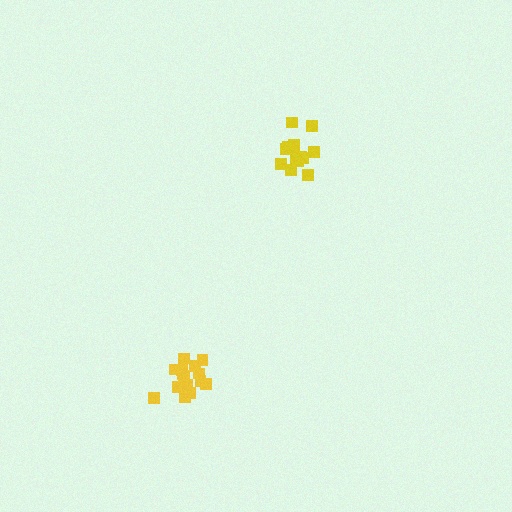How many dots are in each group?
Group 1: 15 dots, Group 2: 17 dots (32 total).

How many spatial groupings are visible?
There are 2 spatial groupings.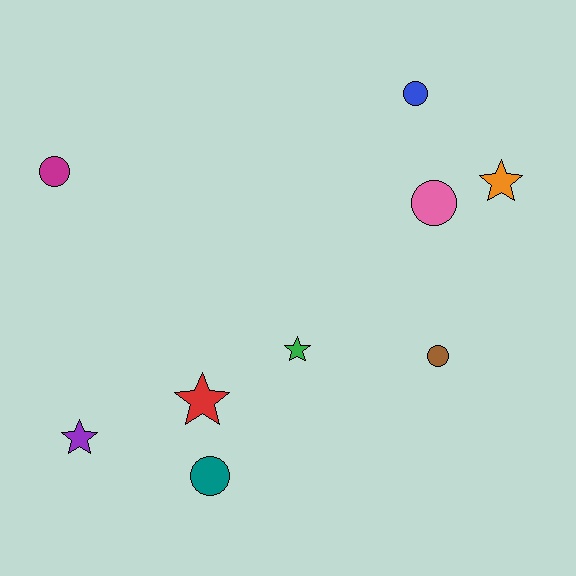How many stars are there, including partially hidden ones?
There are 4 stars.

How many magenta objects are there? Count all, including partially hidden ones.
There is 1 magenta object.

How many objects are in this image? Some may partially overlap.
There are 9 objects.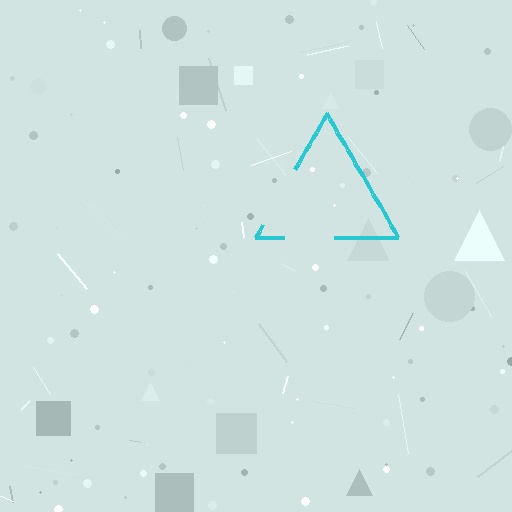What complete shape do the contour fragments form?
The contour fragments form a triangle.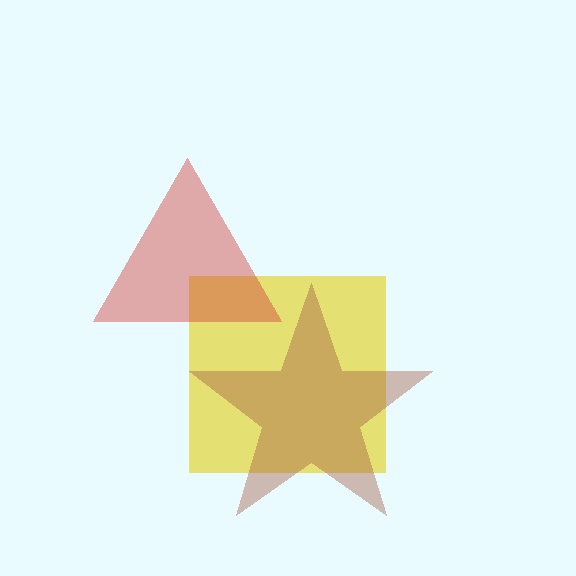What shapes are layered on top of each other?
The layered shapes are: a yellow square, a red triangle, a brown star.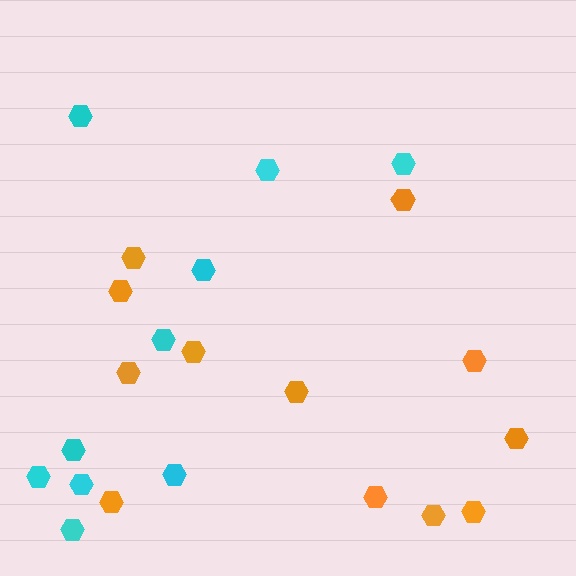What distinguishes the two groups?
There are 2 groups: one group of orange hexagons (12) and one group of cyan hexagons (10).